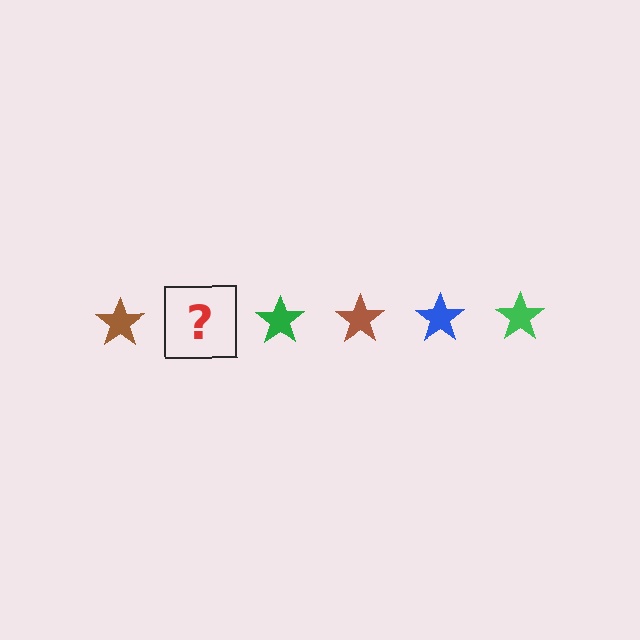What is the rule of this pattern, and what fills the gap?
The rule is that the pattern cycles through brown, blue, green stars. The gap should be filled with a blue star.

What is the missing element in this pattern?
The missing element is a blue star.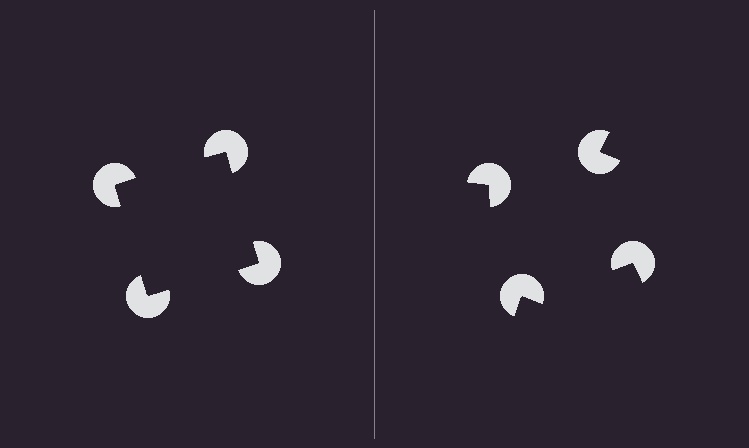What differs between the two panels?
The pac-man discs are positioned identically on both sides; only the wedge orientations differ. On the left they align to a square; on the right they are misaligned.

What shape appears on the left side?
An illusory square.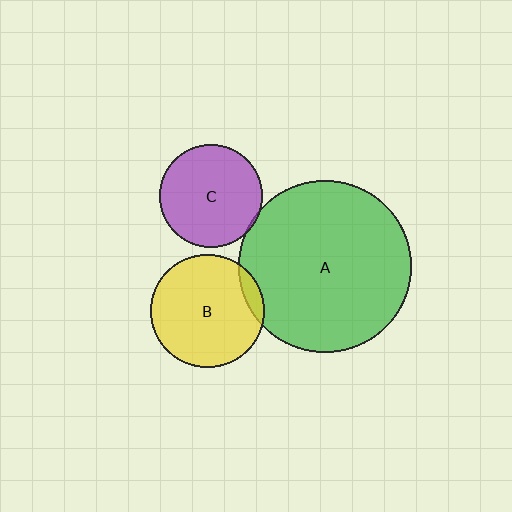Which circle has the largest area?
Circle A (green).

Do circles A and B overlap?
Yes.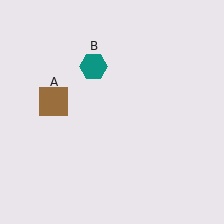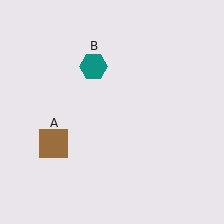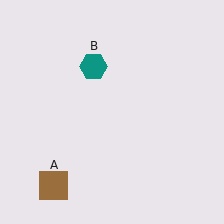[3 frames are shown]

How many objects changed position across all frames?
1 object changed position: brown square (object A).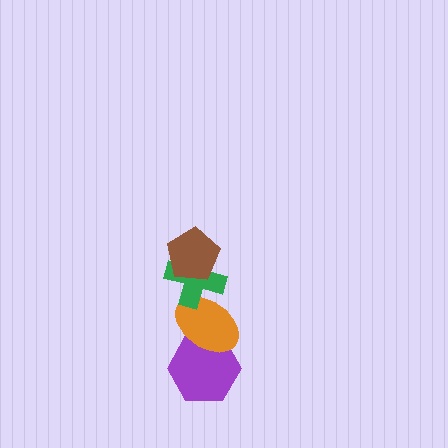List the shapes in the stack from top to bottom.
From top to bottom: the brown pentagon, the green cross, the orange ellipse, the purple hexagon.